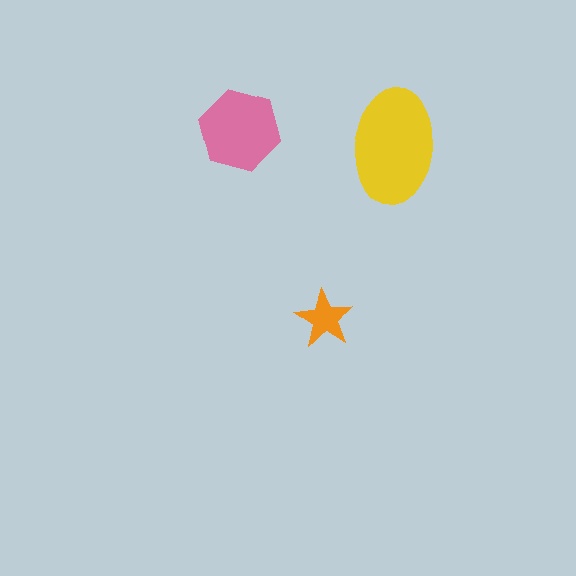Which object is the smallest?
The orange star.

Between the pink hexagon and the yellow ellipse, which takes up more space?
The yellow ellipse.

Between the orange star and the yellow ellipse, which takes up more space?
The yellow ellipse.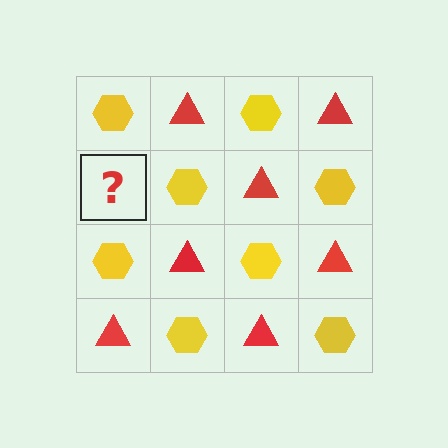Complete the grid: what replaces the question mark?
The question mark should be replaced with a red triangle.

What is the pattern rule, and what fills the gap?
The rule is that it alternates yellow hexagon and red triangle in a checkerboard pattern. The gap should be filled with a red triangle.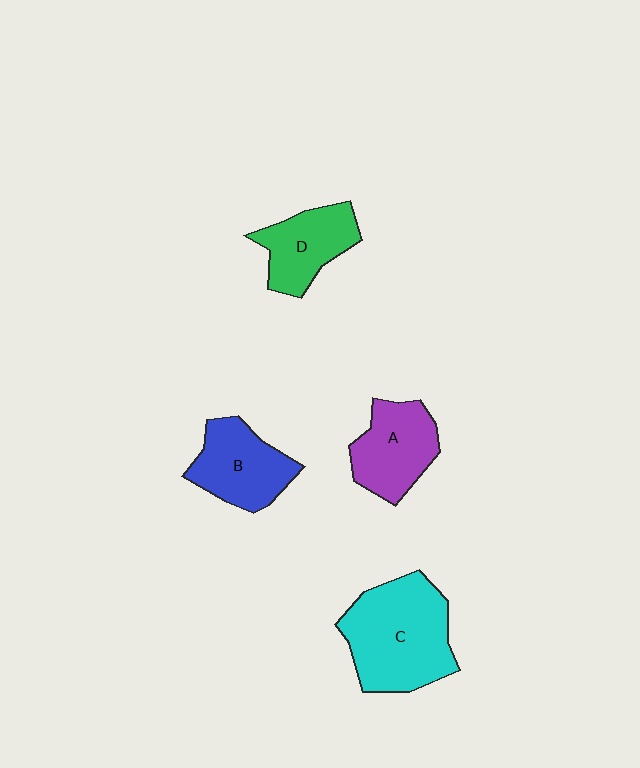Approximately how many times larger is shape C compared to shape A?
Approximately 1.6 times.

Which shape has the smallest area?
Shape D (green).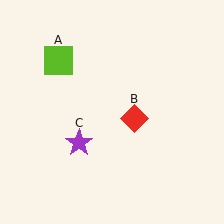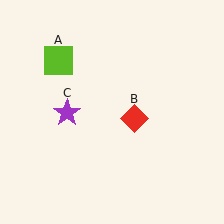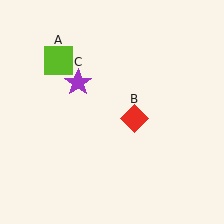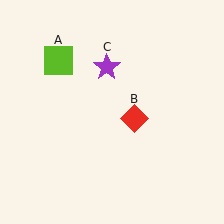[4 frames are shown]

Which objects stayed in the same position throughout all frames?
Lime square (object A) and red diamond (object B) remained stationary.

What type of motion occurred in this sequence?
The purple star (object C) rotated clockwise around the center of the scene.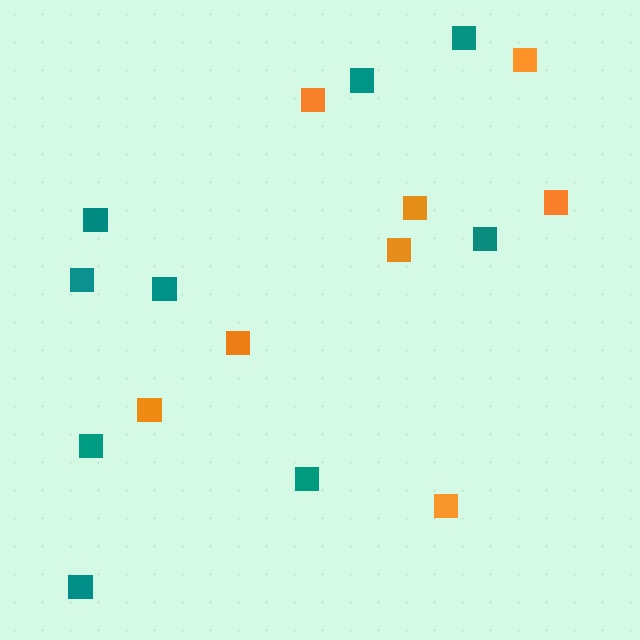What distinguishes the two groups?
There are 2 groups: one group of teal squares (9) and one group of orange squares (8).